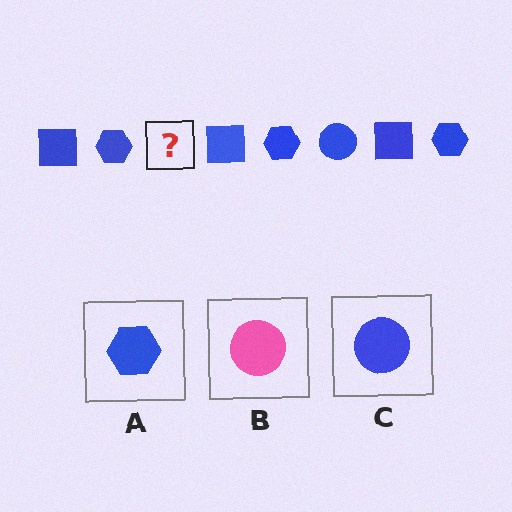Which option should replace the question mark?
Option C.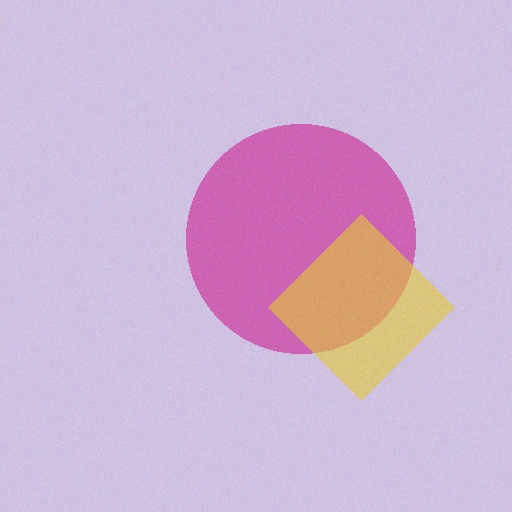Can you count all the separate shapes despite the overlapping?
Yes, there are 2 separate shapes.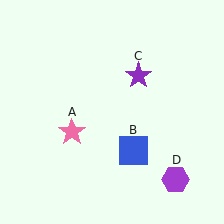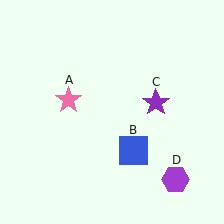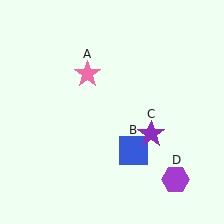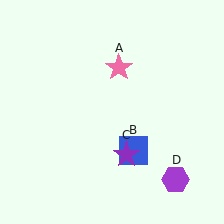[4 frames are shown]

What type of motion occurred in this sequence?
The pink star (object A), purple star (object C) rotated clockwise around the center of the scene.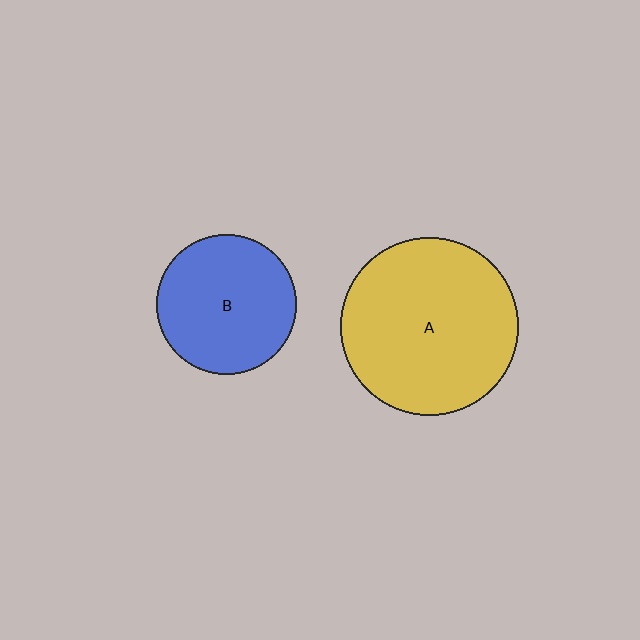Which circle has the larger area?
Circle A (yellow).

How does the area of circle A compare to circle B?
Approximately 1.6 times.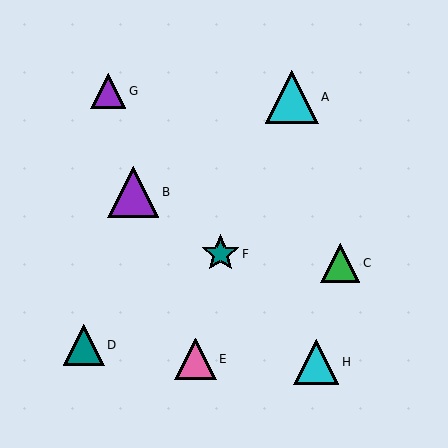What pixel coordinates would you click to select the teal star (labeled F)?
Click at (220, 254) to select the teal star F.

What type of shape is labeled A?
Shape A is a cyan triangle.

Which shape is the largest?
The cyan triangle (labeled A) is the largest.